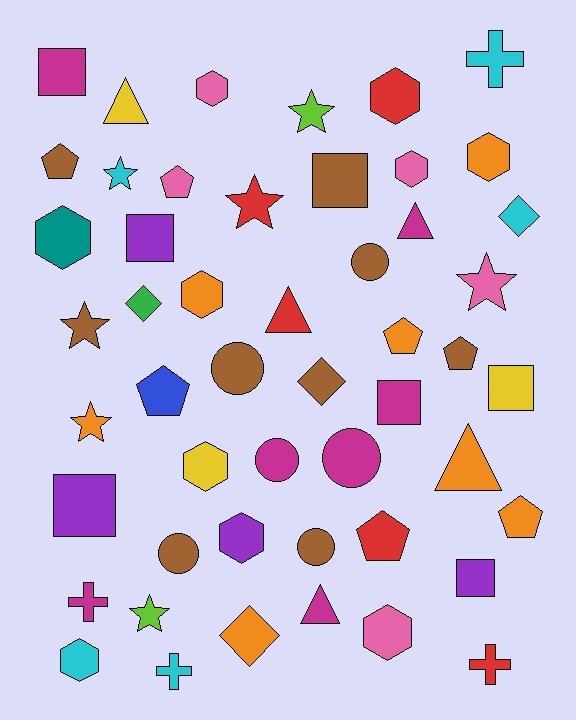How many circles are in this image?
There are 6 circles.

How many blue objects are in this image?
There is 1 blue object.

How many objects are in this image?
There are 50 objects.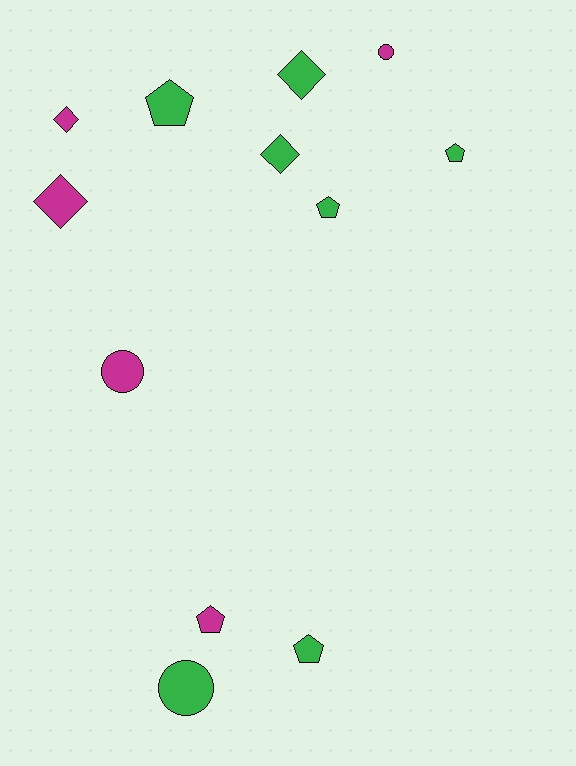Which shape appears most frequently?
Pentagon, with 5 objects.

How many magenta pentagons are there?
There is 1 magenta pentagon.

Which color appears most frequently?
Green, with 7 objects.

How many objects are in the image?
There are 12 objects.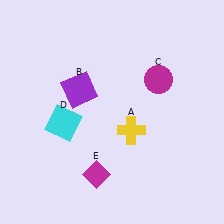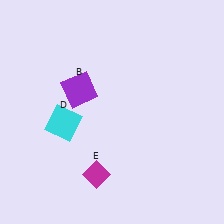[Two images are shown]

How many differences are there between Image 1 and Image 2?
There are 2 differences between the two images.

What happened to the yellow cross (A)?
The yellow cross (A) was removed in Image 2. It was in the bottom-right area of Image 1.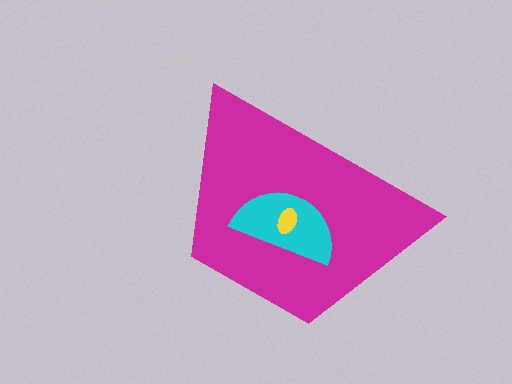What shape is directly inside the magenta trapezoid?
The cyan semicircle.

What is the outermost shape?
The magenta trapezoid.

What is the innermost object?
The yellow ellipse.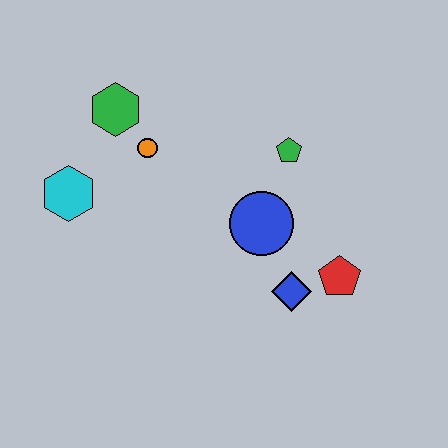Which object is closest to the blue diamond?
The red pentagon is closest to the blue diamond.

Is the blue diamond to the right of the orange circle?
Yes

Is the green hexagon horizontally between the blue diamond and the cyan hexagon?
Yes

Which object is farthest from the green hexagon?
The red pentagon is farthest from the green hexagon.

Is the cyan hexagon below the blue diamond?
No